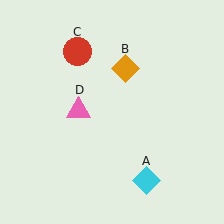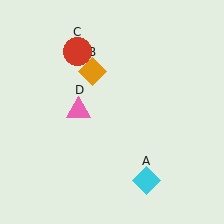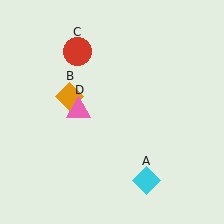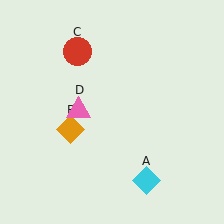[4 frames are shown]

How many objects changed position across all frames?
1 object changed position: orange diamond (object B).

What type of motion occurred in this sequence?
The orange diamond (object B) rotated counterclockwise around the center of the scene.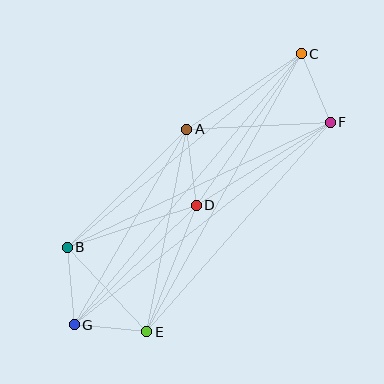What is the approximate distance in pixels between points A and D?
The distance between A and D is approximately 77 pixels.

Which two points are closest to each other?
Points E and G are closest to each other.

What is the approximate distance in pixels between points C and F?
The distance between C and F is approximately 74 pixels.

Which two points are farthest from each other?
Points C and G are farthest from each other.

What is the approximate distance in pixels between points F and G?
The distance between F and G is approximately 327 pixels.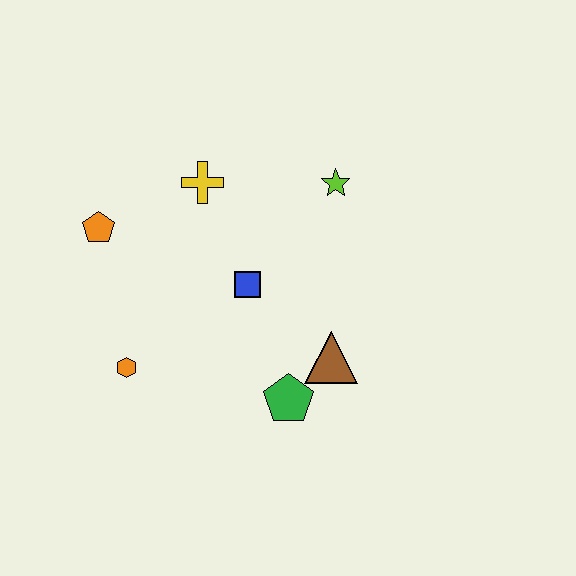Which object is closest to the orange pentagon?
The yellow cross is closest to the orange pentagon.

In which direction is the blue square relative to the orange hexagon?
The blue square is to the right of the orange hexagon.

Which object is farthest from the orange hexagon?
The lime star is farthest from the orange hexagon.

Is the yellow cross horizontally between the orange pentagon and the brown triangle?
Yes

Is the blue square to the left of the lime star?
Yes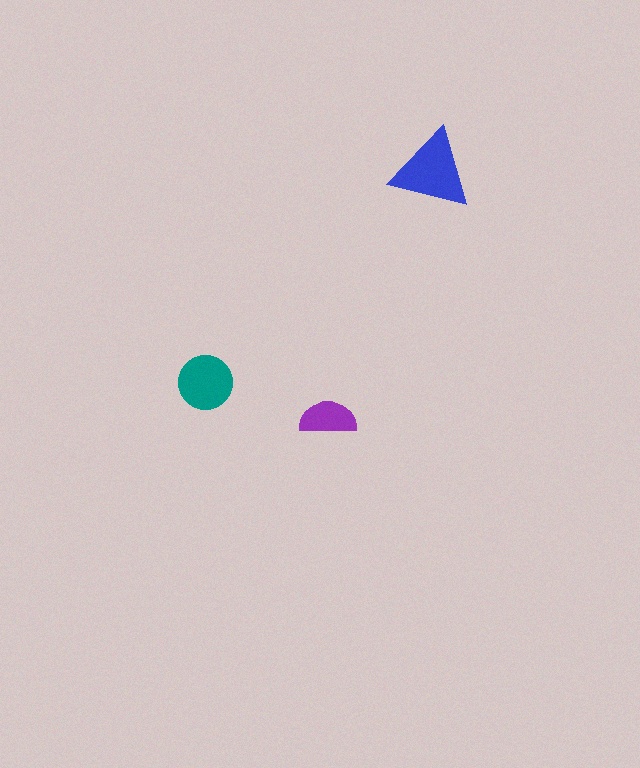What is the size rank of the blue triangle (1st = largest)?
1st.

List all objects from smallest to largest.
The purple semicircle, the teal circle, the blue triangle.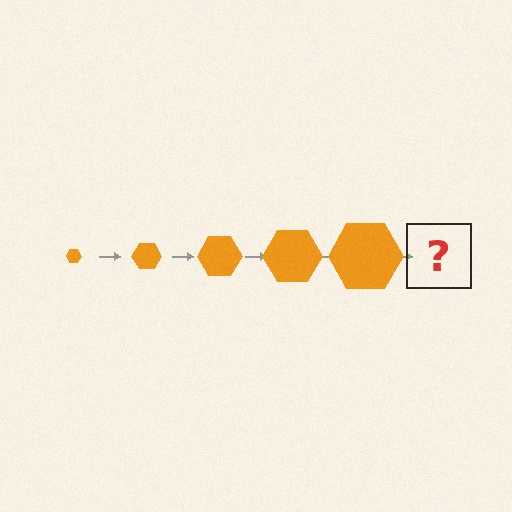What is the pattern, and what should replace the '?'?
The pattern is that the hexagon gets progressively larger each step. The '?' should be an orange hexagon, larger than the previous one.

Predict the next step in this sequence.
The next step is an orange hexagon, larger than the previous one.